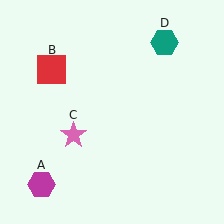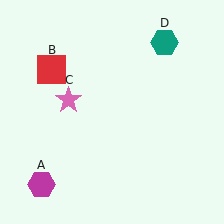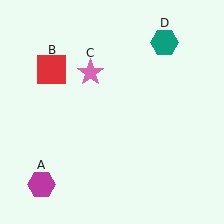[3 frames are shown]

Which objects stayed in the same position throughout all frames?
Magenta hexagon (object A) and red square (object B) and teal hexagon (object D) remained stationary.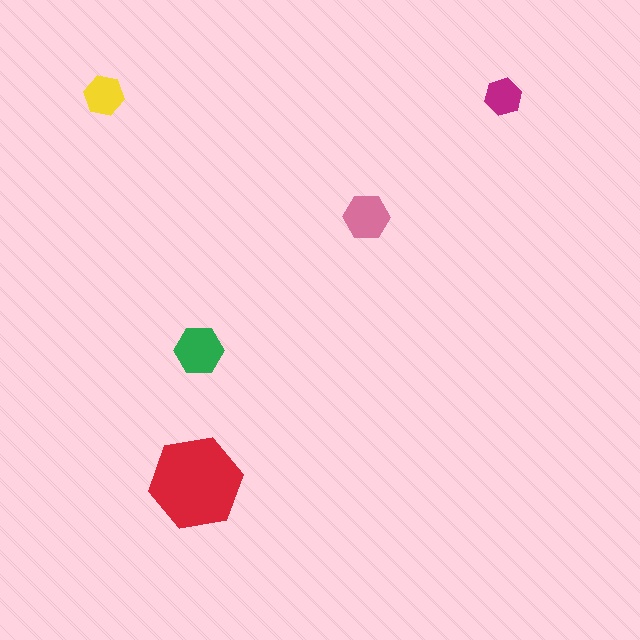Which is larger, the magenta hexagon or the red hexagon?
The red one.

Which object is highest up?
The yellow hexagon is topmost.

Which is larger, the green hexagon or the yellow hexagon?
The green one.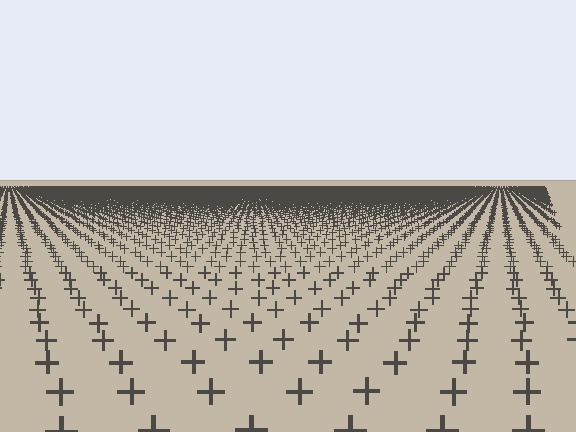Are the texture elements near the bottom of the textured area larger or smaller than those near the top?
Larger. Near the bottom, elements are closer to the viewer and appear at a bigger on-screen size.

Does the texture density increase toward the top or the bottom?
Density increases toward the top.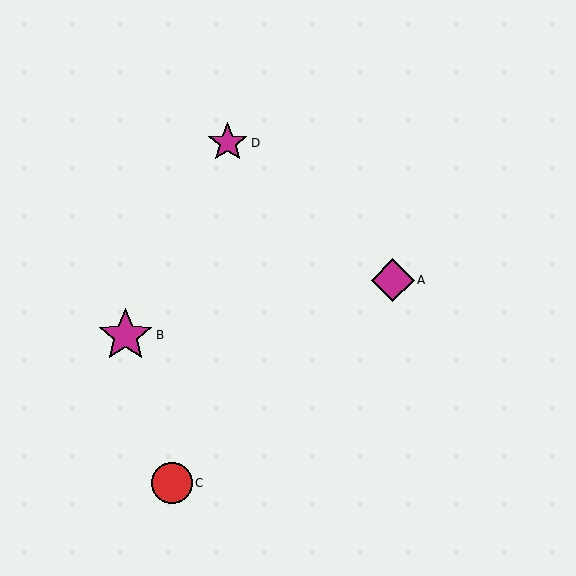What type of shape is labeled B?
Shape B is a magenta star.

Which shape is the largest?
The magenta star (labeled B) is the largest.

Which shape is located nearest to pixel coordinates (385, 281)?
The magenta diamond (labeled A) at (393, 280) is nearest to that location.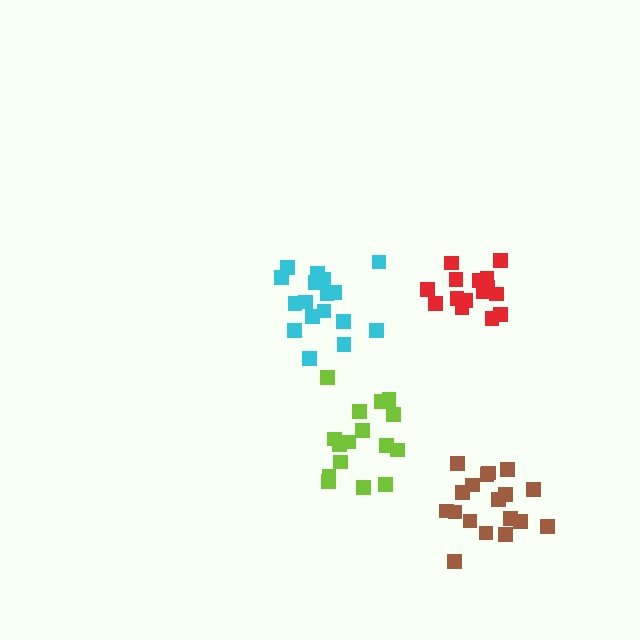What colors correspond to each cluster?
The clusters are colored: red, brown, cyan, lime.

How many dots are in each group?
Group 1: 15 dots, Group 2: 18 dots, Group 3: 17 dots, Group 4: 16 dots (66 total).